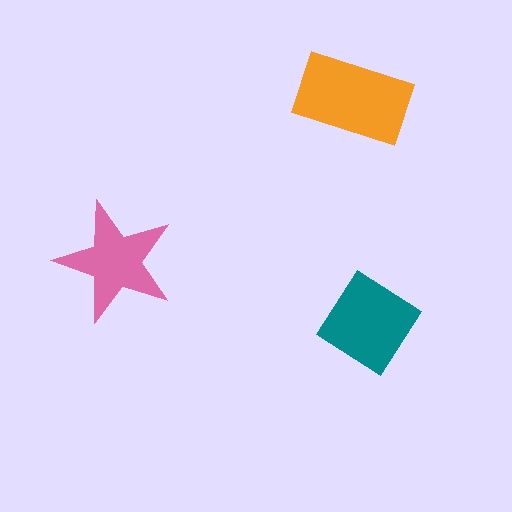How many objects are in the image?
There are 3 objects in the image.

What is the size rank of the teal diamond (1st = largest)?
2nd.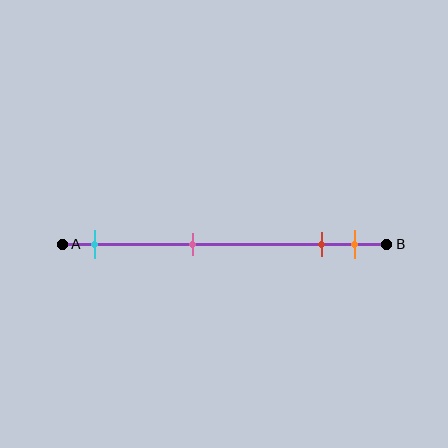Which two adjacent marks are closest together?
The red and orange marks are the closest adjacent pair.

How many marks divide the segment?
There are 4 marks dividing the segment.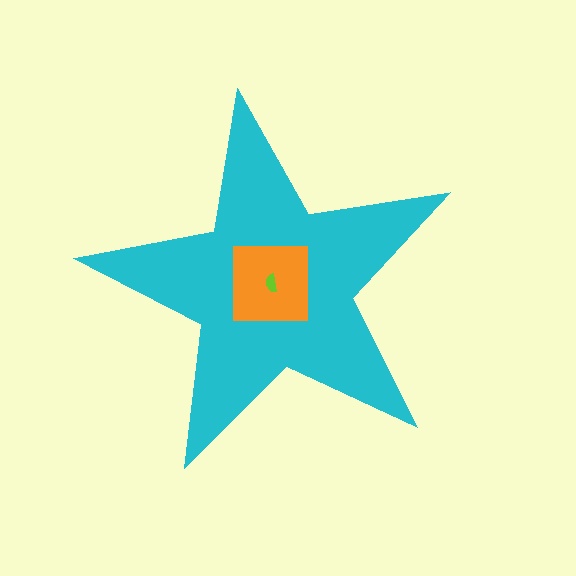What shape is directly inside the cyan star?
The orange square.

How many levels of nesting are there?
3.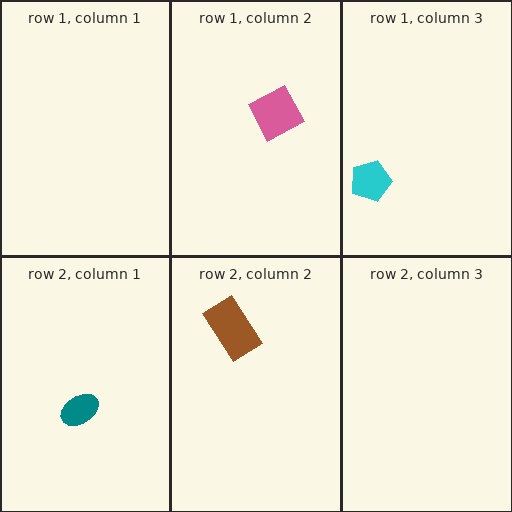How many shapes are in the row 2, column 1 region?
1.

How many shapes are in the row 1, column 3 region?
1.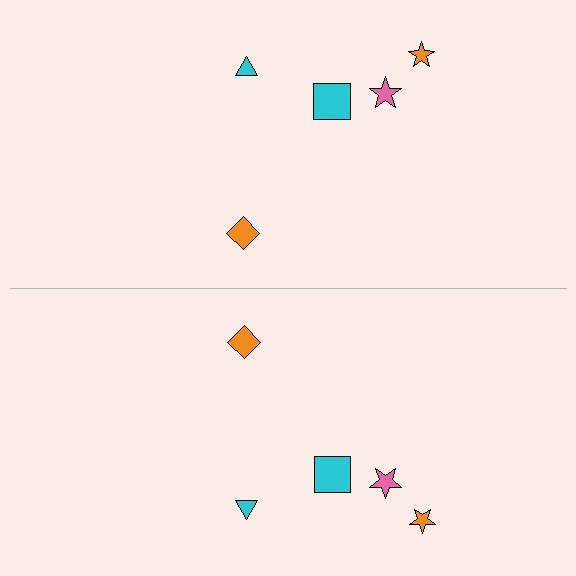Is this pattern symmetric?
Yes, this pattern has bilateral (reflection) symmetry.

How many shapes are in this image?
There are 10 shapes in this image.